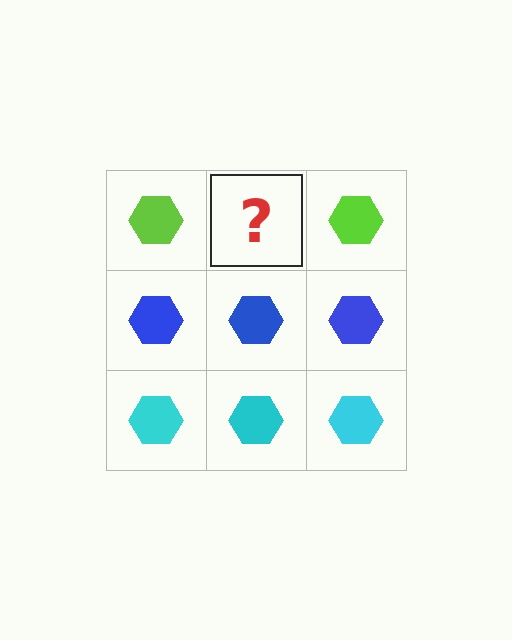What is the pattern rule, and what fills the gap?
The rule is that each row has a consistent color. The gap should be filled with a lime hexagon.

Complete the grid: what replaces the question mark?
The question mark should be replaced with a lime hexagon.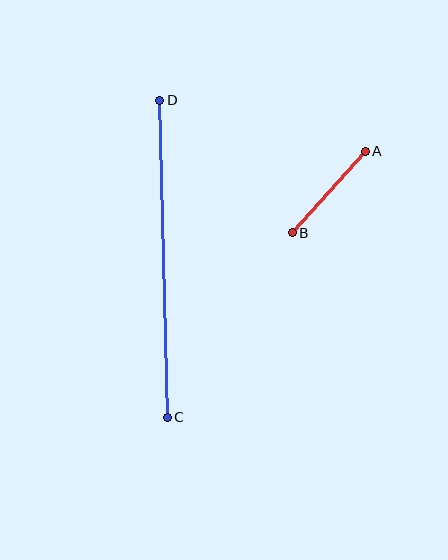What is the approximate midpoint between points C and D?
The midpoint is at approximately (163, 259) pixels.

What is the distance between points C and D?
The distance is approximately 317 pixels.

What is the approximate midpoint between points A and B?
The midpoint is at approximately (329, 192) pixels.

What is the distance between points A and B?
The distance is approximately 109 pixels.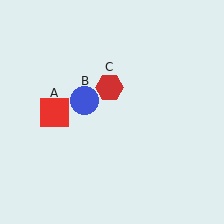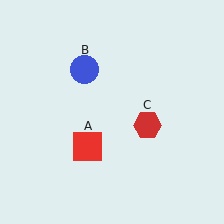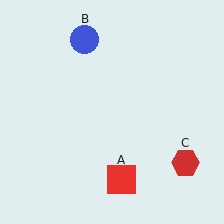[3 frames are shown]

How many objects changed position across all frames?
3 objects changed position: red square (object A), blue circle (object B), red hexagon (object C).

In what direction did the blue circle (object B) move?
The blue circle (object B) moved up.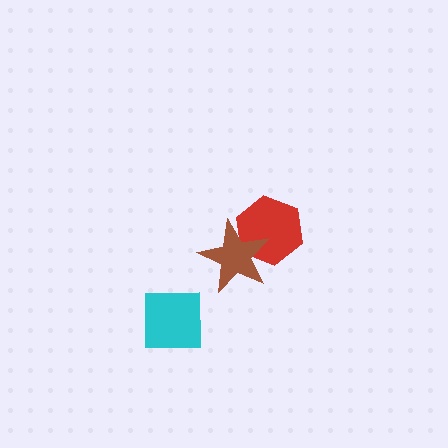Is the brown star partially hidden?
No, no other shape covers it.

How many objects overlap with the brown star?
1 object overlaps with the brown star.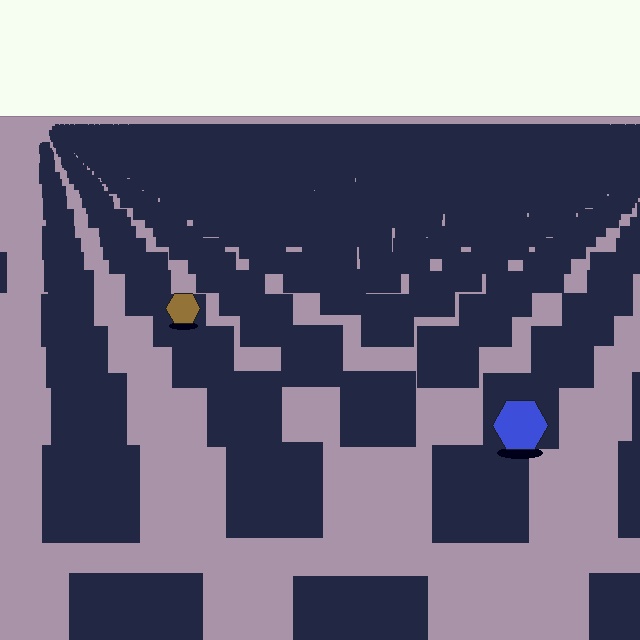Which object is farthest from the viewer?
The brown hexagon is farthest from the viewer. It appears smaller and the ground texture around it is denser.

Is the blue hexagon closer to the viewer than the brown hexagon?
Yes. The blue hexagon is closer — you can tell from the texture gradient: the ground texture is coarser near it.